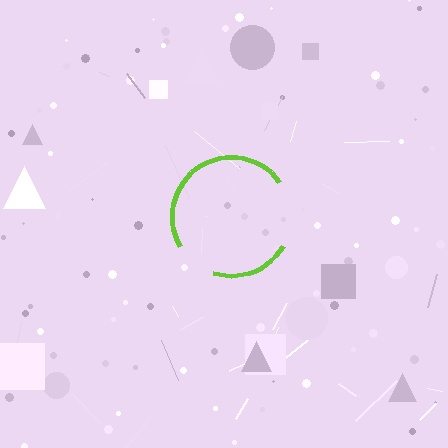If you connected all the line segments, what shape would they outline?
They would outline a circle.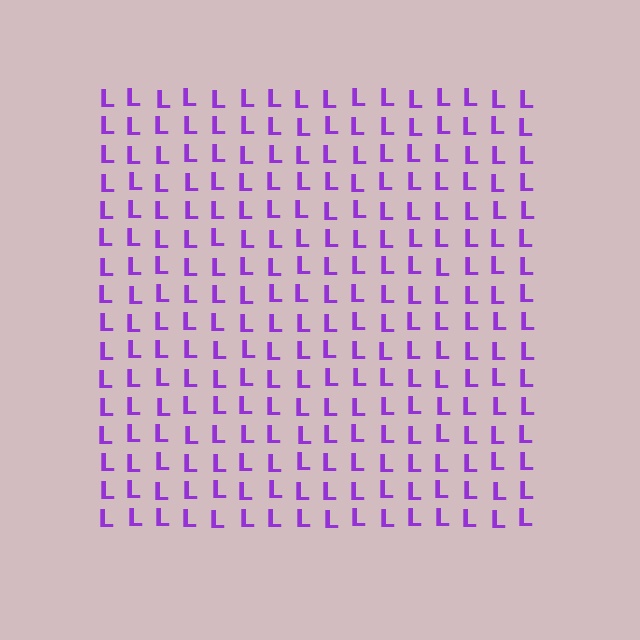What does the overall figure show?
The overall figure shows a square.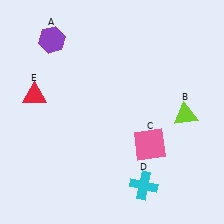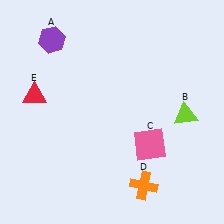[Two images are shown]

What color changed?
The cross (D) changed from cyan in Image 1 to orange in Image 2.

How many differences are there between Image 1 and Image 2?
There is 1 difference between the two images.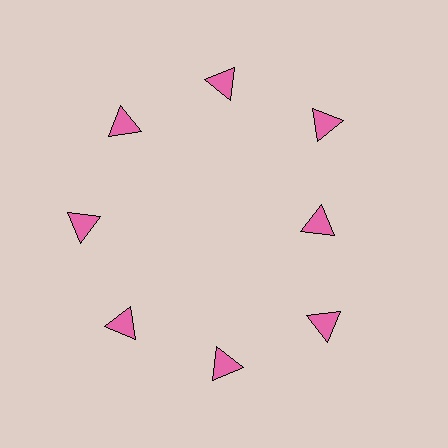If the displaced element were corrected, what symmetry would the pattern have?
It would have 8-fold rotational symmetry — the pattern would map onto itself every 45 degrees.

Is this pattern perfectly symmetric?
No. The 8 pink triangles are arranged in a ring, but one element near the 3 o'clock position is pulled inward toward the center, breaking the 8-fold rotational symmetry.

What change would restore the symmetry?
The symmetry would be restored by moving it outward, back onto the ring so that all 8 triangles sit at equal angles and equal distance from the center.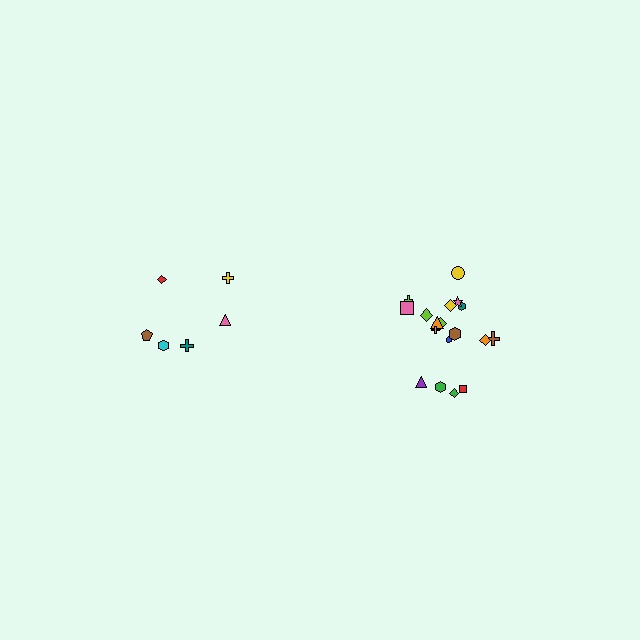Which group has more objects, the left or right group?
The right group.